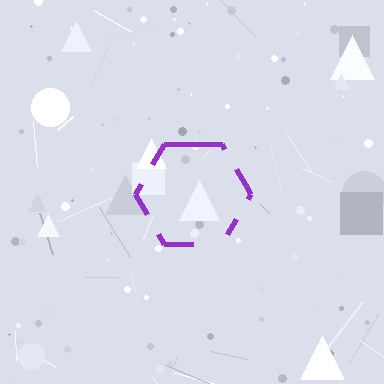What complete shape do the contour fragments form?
The contour fragments form a hexagon.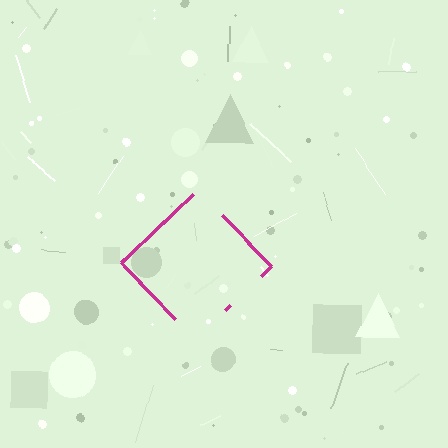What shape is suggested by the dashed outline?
The dashed outline suggests a diamond.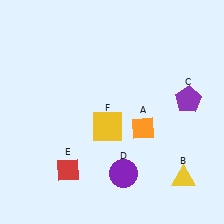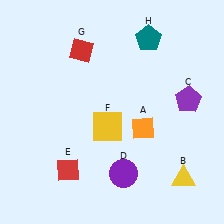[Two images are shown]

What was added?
A red diamond (G), a teal pentagon (H) were added in Image 2.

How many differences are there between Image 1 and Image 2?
There are 2 differences between the two images.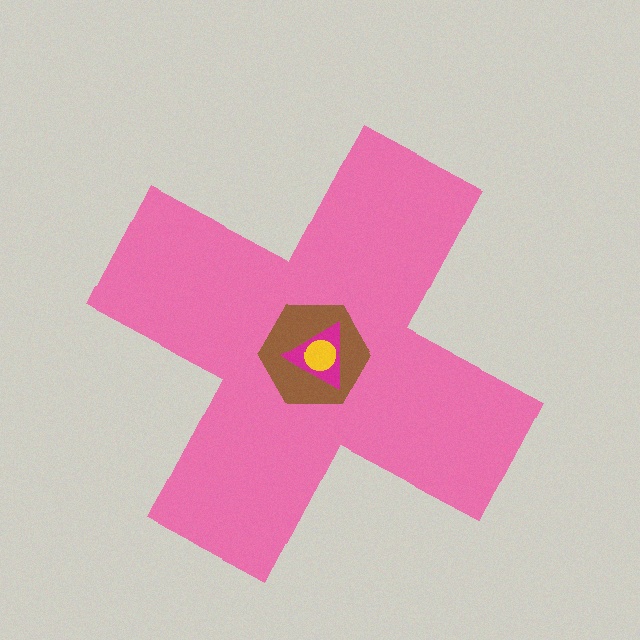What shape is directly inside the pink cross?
The brown hexagon.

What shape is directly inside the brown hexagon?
The magenta triangle.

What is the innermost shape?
The yellow circle.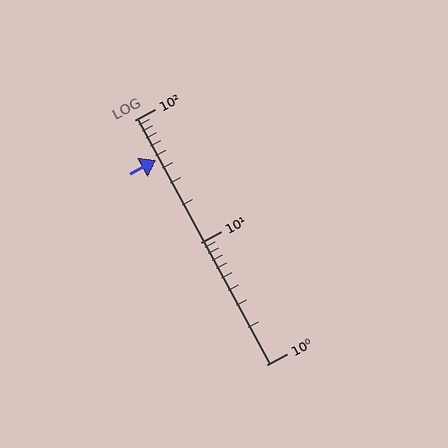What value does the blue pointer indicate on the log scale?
The pointer indicates approximately 47.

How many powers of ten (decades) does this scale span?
The scale spans 2 decades, from 1 to 100.